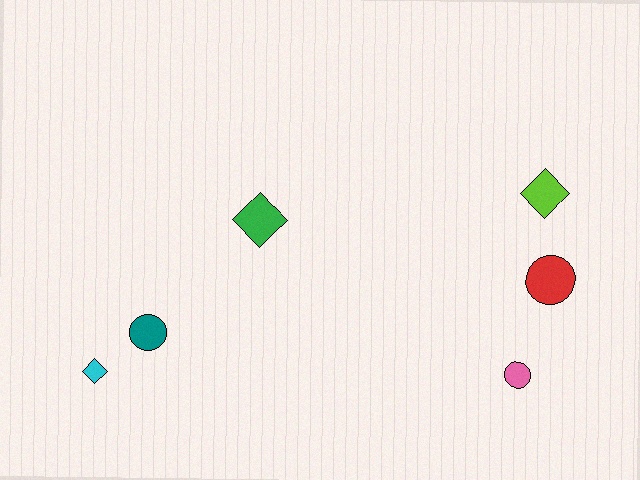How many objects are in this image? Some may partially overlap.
There are 6 objects.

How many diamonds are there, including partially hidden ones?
There are 3 diamonds.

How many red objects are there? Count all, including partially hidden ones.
There is 1 red object.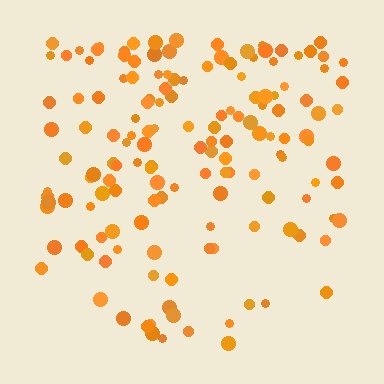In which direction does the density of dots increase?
From bottom to top, with the top side densest.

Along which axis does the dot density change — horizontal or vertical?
Vertical.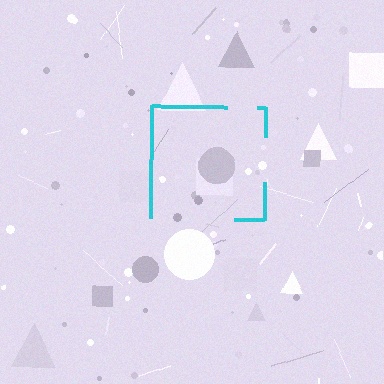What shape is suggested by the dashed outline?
The dashed outline suggests a square.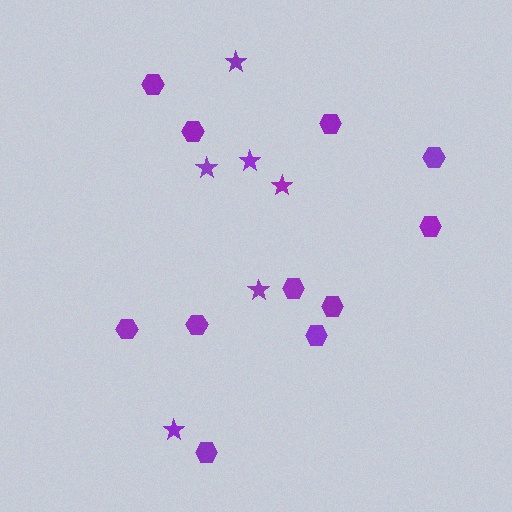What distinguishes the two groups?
There are 2 groups: one group of hexagons (11) and one group of stars (6).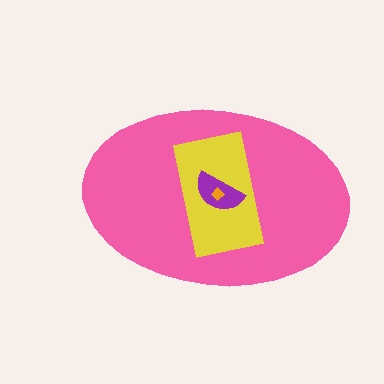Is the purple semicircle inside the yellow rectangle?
Yes.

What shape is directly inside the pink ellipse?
The yellow rectangle.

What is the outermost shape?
The pink ellipse.